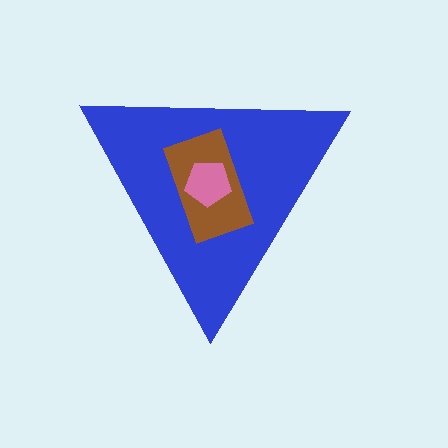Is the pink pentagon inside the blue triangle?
Yes.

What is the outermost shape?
The blue triangle.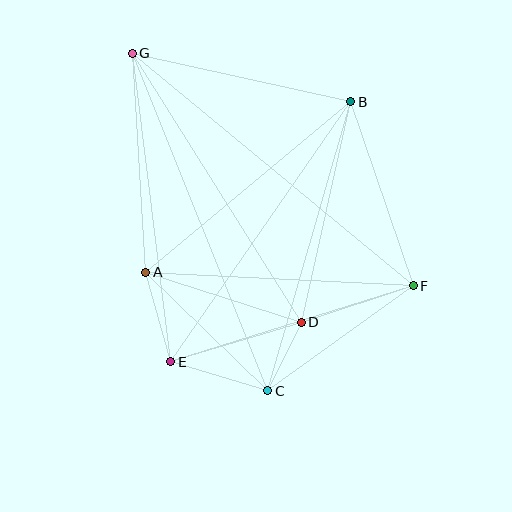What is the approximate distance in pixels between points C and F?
The distance between C and F is approximately 180 pixels.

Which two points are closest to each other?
Points C and D are closest to each other.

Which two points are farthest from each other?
Points F and G are farthest from each other.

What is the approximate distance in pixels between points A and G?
The distance between A and G is approximately 220 pixels.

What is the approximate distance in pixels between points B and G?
The distance between B and G is approximately 224 pixels.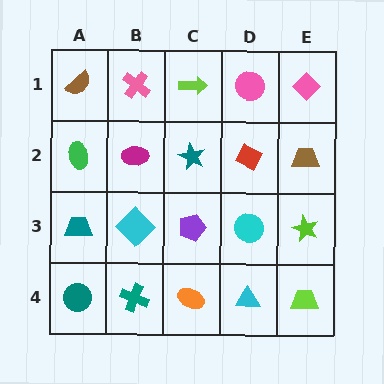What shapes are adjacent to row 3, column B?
A magenta ellipse (row 2, column B), a teal cross (row 4, column B), a teal trapezoid (row 3, column A), a purple pentagon (row 3, column C).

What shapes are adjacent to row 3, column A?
A green ellipse (row 2, column A), a teal circle (row 4, column A), a cyan diamond (row 3, column B).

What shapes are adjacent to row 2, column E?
A pink diamond (row 1, column E), a lime star (row 3, column E), a red diamond (row 2, column D).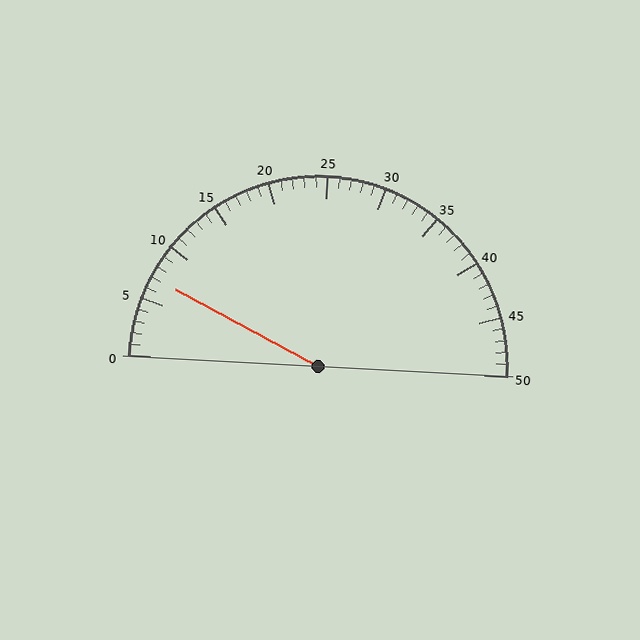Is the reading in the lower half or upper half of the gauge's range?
The reading is in the lower half of the range (0 to 50).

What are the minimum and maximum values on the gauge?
The gauge ranges from 0 to 50.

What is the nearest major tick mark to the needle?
The nearest major tick mark is 5.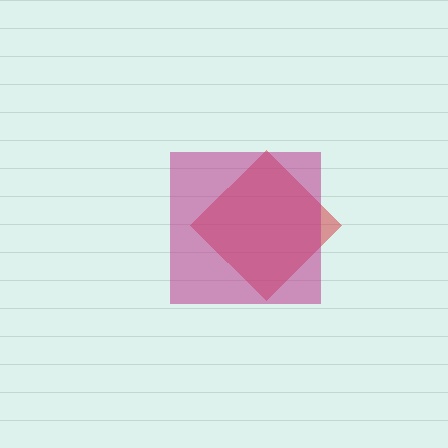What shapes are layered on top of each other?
The layered shapes are: a red diamond, a magenta square.